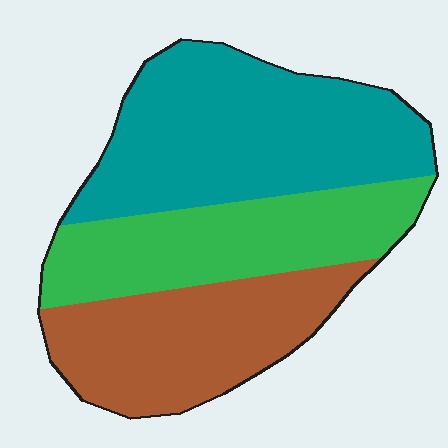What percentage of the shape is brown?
Brown covers 30% of the shape.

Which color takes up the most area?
Teal, at roughly 40%.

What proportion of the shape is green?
Green takes up about one quarter (1/4) of the shape.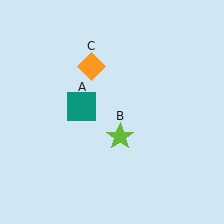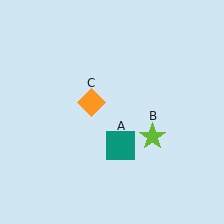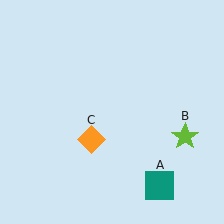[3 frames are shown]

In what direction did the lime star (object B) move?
The lime star (object B) moved right.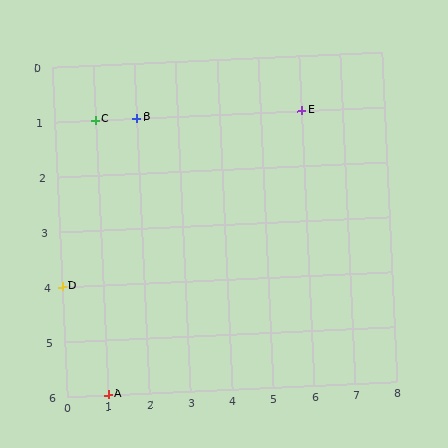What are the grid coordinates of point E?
Point E is at grid coordinates (6, 1).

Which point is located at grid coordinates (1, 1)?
Point C is at (1, 1).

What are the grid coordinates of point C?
Point C is at grid coordinates (1, 1).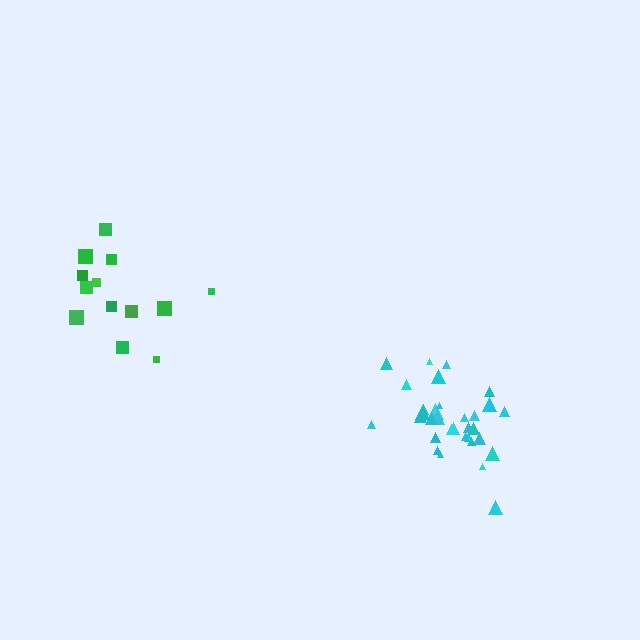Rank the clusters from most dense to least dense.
cyan, green.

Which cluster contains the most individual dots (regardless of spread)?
Cyan (34).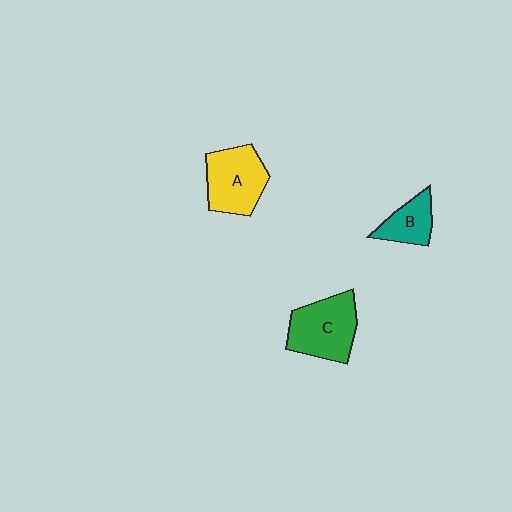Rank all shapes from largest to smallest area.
From largest to smallest: C (green), A (yellow), B (teal).